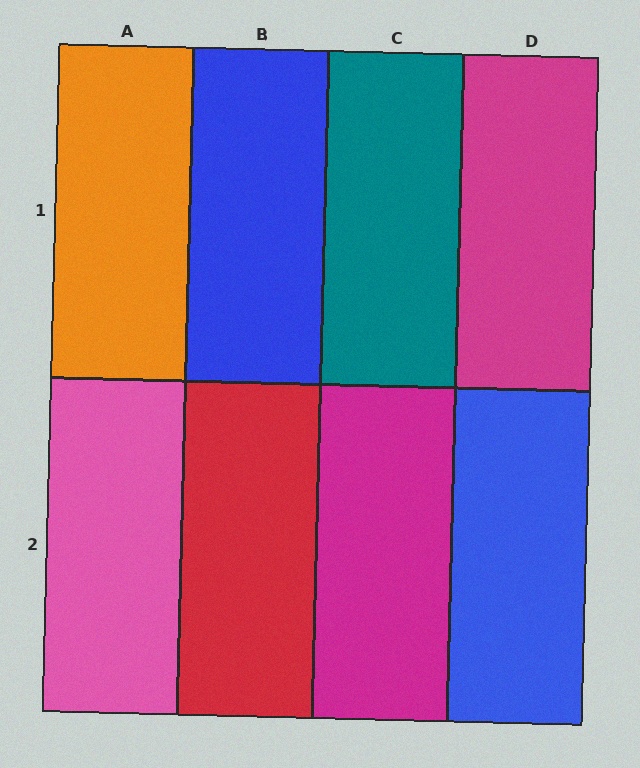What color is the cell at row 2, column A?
Pink.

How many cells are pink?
1 cell is pink.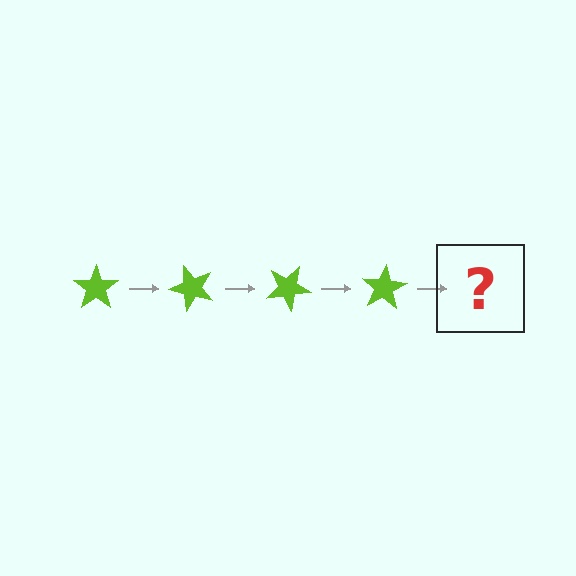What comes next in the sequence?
The next element should be a lime star rotated 200 degrees.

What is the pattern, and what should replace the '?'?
The pattern is that the star rotates 50 degrees each step. The '?' should be a lime star rotated 200 degrees.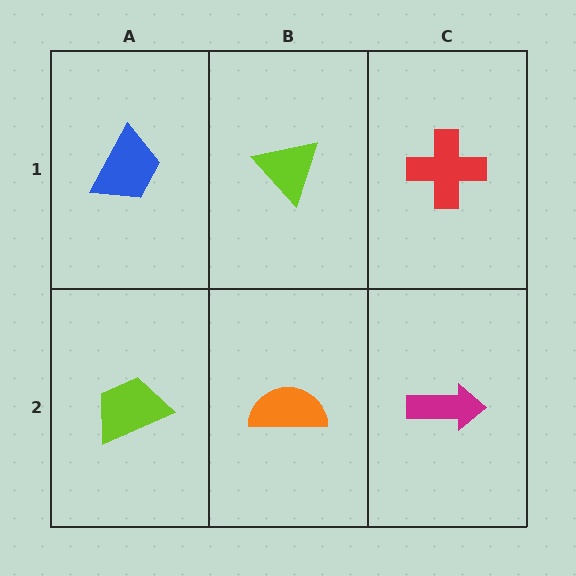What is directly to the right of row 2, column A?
An orange semicircle.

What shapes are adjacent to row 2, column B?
A lime triangle (row 1, column B), a lime trapezoid (row 2, column A), a magenta arrow (row 2, column C).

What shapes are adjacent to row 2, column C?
A red cross (row 1, column C), an orange semicircle (row 2, column B).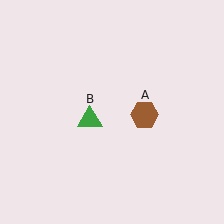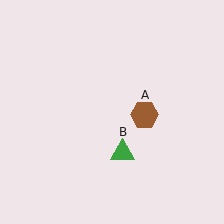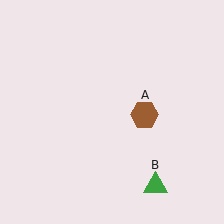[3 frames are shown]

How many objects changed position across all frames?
1 object changed position: green triangle (object B).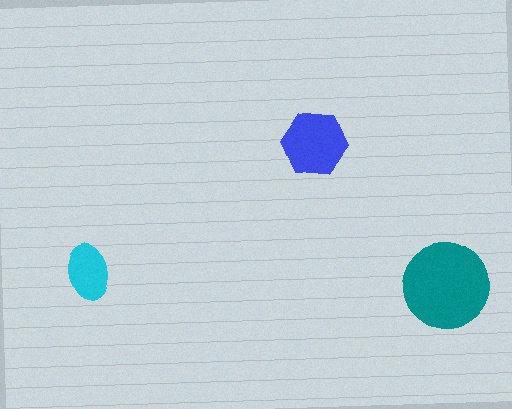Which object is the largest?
The teal circle.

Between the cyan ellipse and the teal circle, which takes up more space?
The teal circle.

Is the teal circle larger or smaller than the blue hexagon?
Larger.